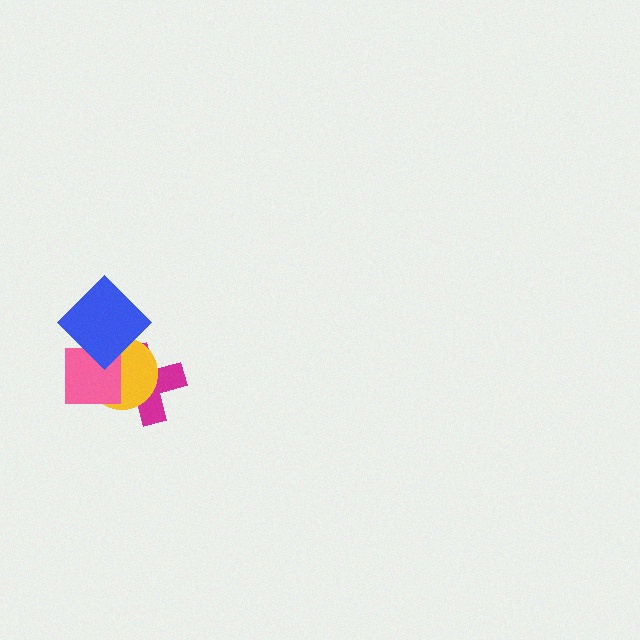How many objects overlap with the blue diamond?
3 objects overlap with the blue diamond.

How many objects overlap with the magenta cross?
3 objects overlap with the magenta cross.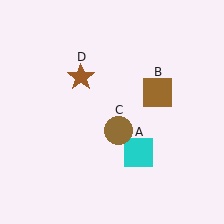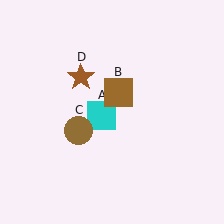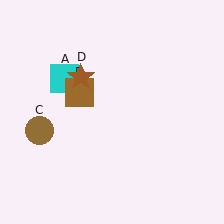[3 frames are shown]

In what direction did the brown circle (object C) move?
The brown circle (object C) moved left.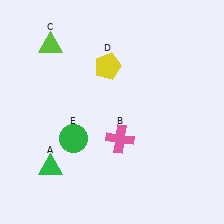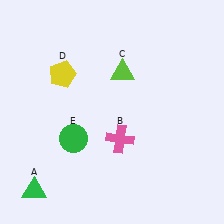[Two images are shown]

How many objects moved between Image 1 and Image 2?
3 objects moved between the two images.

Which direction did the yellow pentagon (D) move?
The yellow pentagon (D) moved left.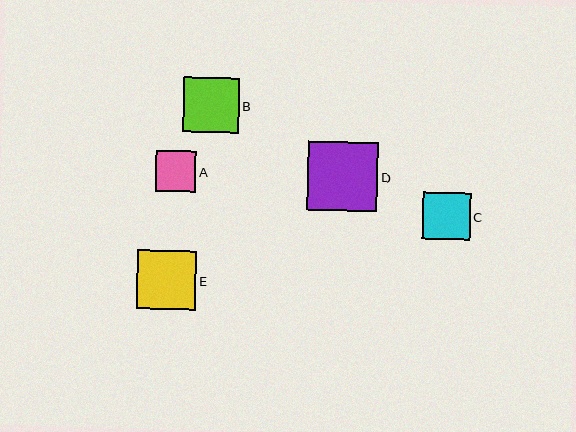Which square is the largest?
Square D is the largest with a size of approximately 70 pixels.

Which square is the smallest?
Square A is the smallest with a size of approximately 40 pixels.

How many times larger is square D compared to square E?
Square D is approximately 1.2 times the size of square E.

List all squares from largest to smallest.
From largest to smallest: D, E, B, C, A.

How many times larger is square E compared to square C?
Square E is approximately 1.2 times the size of square C.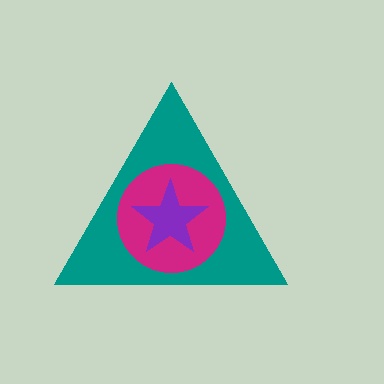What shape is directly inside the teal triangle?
The magenta circle.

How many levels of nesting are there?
3.